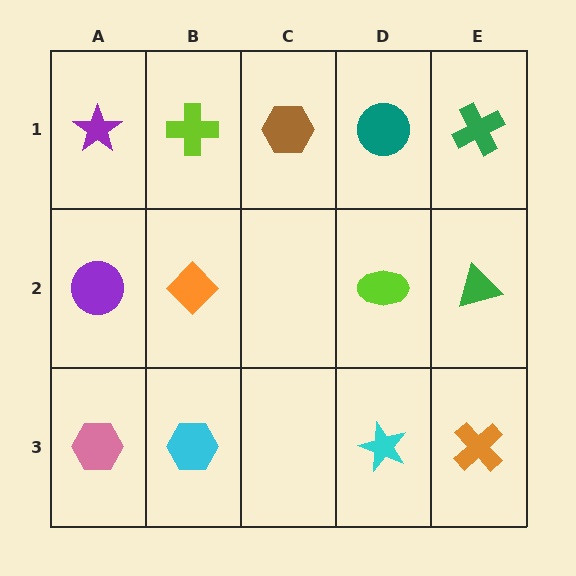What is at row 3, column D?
A cyan star.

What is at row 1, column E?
A green cross.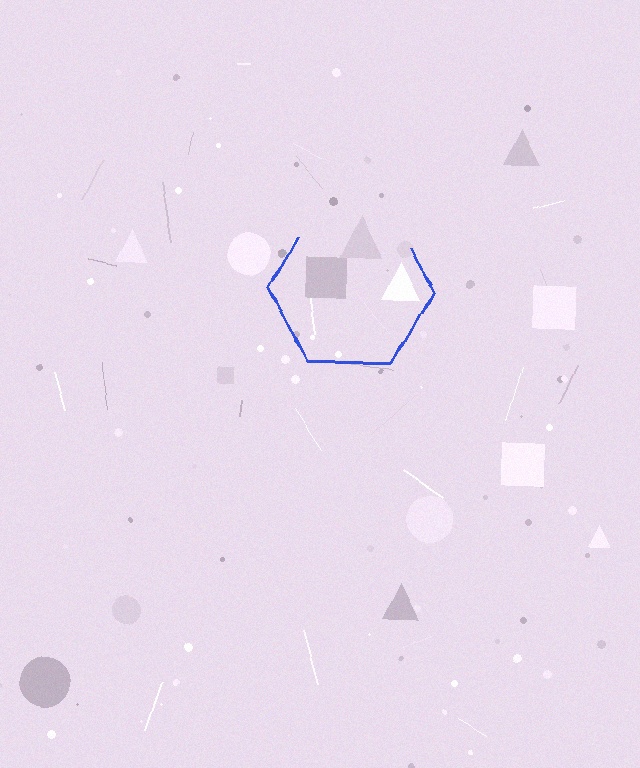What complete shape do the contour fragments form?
The contour fragments form a hexagon.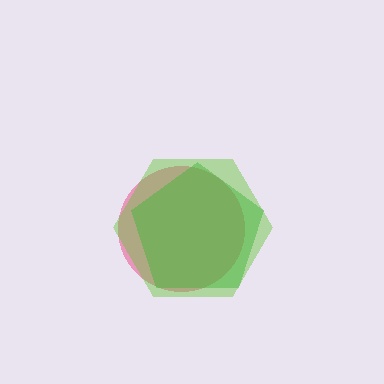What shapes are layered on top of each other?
The layered shapes are: a pink circle, a green pentagon, a lime hexagon.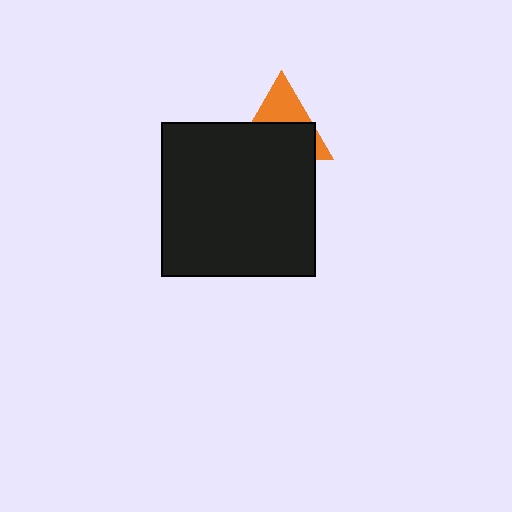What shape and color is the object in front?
The object in front is a black square.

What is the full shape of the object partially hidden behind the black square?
The partially hidden object is an orange triangle.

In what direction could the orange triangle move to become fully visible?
The orange triangle could move up. That would shift it out from behind the black square entirely.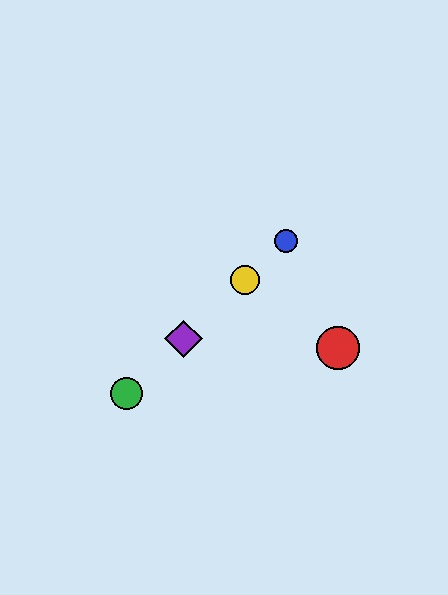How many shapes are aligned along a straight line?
4 shapes (the blue circle, the green circle, the yellow circle, the purple diamond) are aligned along a straight line.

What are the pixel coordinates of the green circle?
The green circle is at (127, 393).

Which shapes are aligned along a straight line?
The blue circle, the green circle, the yellow circle, the purple diamond are aligned along a straight line.